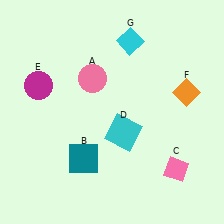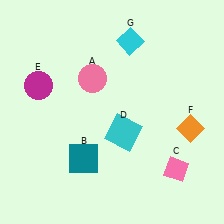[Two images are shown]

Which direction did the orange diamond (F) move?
The orange diamond (F) moved down.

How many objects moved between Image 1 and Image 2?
1 object moved between the two images.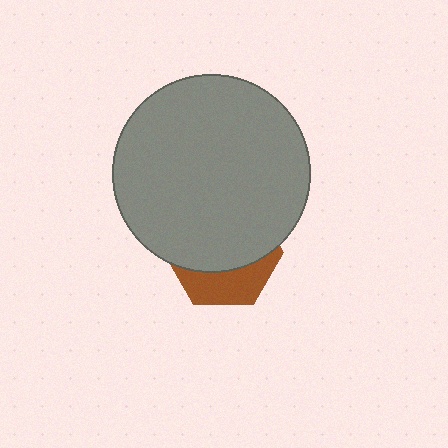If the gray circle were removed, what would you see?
You would see the complete brown hexagon.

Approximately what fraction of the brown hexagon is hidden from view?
Roughly 66% of the brown hexagon is hidden behind the gray circle.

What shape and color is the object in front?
The object in front is a gray circle.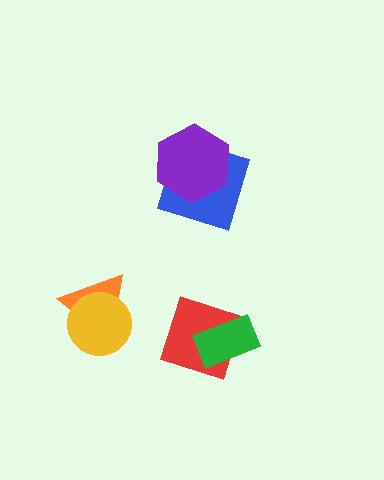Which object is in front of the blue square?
The purple hexagon is in front of the blue square.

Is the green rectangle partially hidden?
No, no other shape covers it.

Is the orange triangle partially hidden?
Yes, it is partially covered by another shape.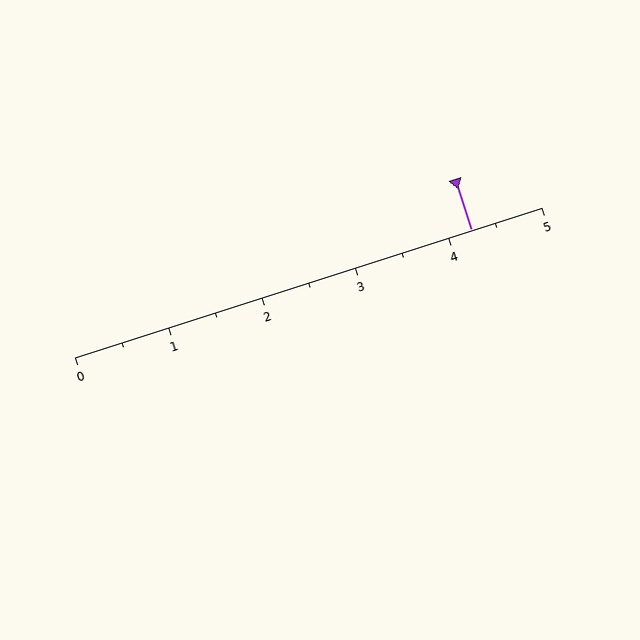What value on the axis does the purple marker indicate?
The marker indicates approximately 4.2.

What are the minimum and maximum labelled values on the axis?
The axis runs from 0 to 5.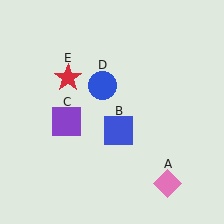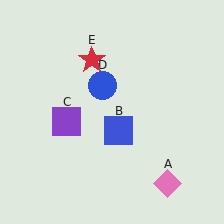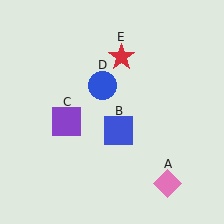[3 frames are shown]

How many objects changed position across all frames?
1 object changed position: red star (object E).